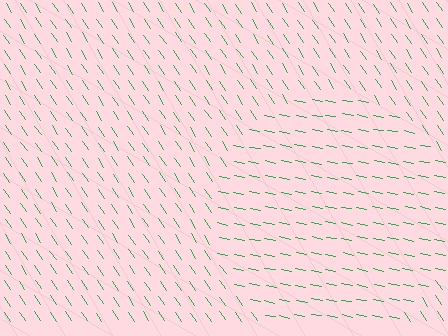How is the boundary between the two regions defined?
The boundary is defined purely by a change in line orientation (approximately 45 degrees difference). All lines are the same color and thickness.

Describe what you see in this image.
The image is filled with small green line segments. A circle region in the image has lines oriented differently from the surrounding lines, creating a visible texture boundary.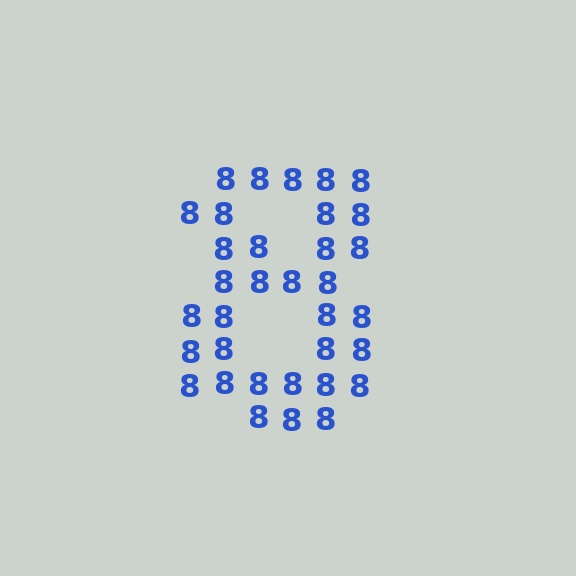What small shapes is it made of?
It is made of small digit 8's.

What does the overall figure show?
The overall figure shows the digit 8.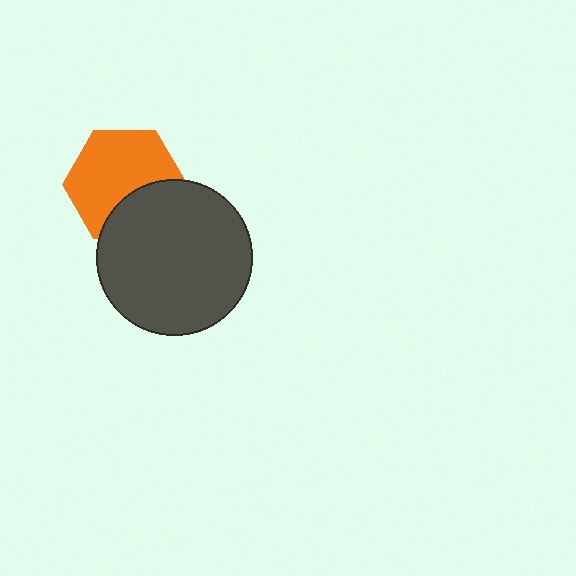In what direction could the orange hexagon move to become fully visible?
The orange hexagon could move up. That would shift it out from behind the dark gray circle entirely.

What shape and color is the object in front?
The object in front is a dark gray circle.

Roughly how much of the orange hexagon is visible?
Most of it is visible (roughly 68%).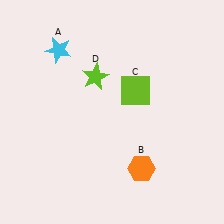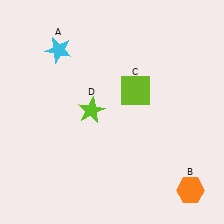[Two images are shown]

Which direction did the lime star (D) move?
The lime star (D) moved down.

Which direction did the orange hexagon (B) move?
The orange hexagon (B) moved right.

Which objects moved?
The objects that moved are: the orange hexagon (B), the lime star (D).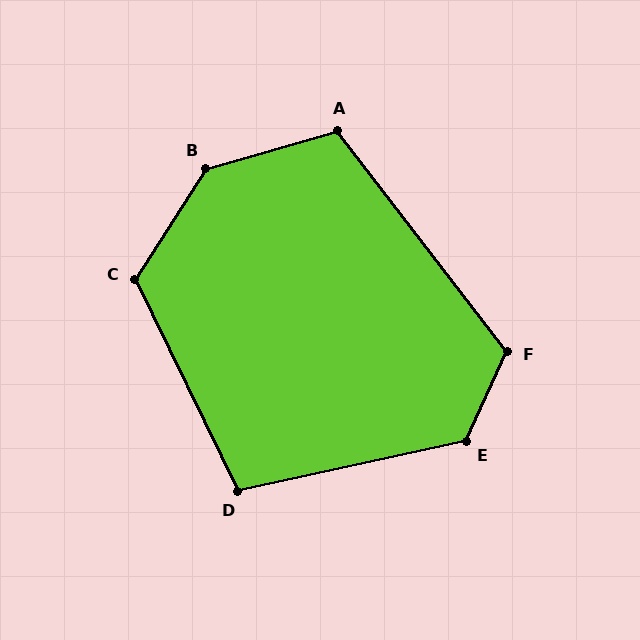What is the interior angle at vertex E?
Approximately 127 degrees (obtuse).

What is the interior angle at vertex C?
Approximately 121 degrees (obtuse).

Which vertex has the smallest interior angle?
D, at approximately 104 degrees.